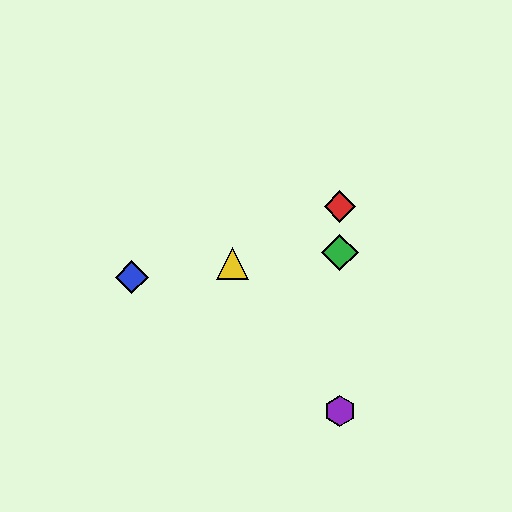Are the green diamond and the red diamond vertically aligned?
Yes, both are at x≈340.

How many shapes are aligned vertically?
3 shapes (the red diamond, the green diamond, the purple hexagon) are aligned vertically.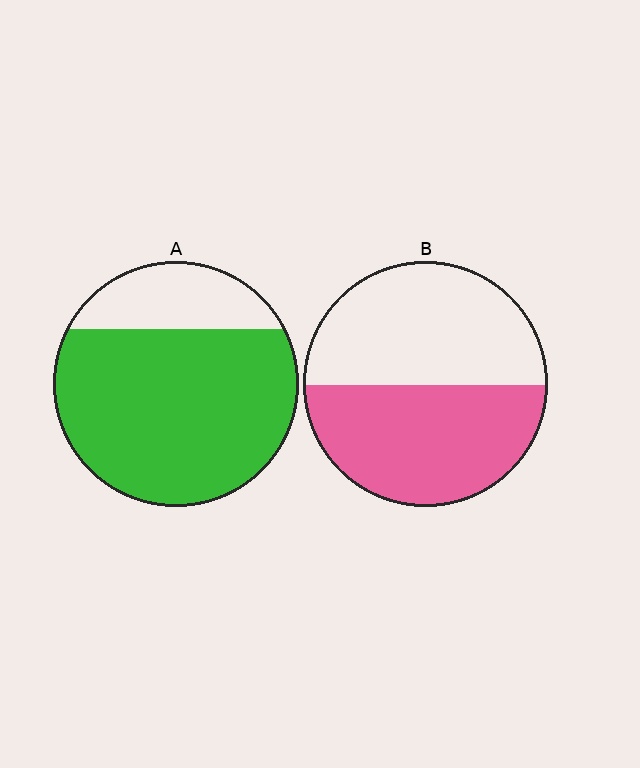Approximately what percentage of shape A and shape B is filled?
A is approximately 80% and B is approximately 50%.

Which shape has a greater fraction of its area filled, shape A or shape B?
Shape A.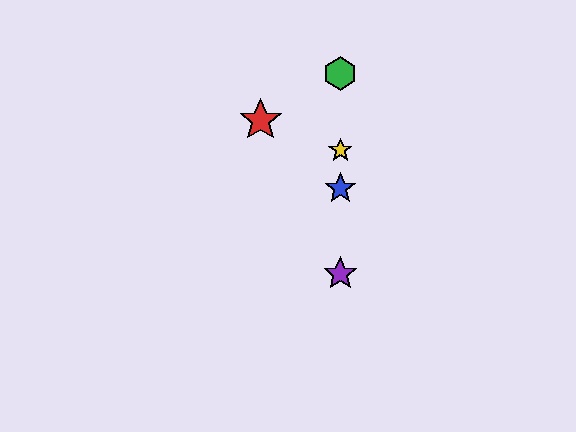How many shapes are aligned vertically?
4 shapes (the blue star, the green hexagon, the yellow star, the purple star) are aligned vertically.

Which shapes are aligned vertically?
The blue star, the green hexagon, the yellow star, the purple star are aligned vertically.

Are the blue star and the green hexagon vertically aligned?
Yes, both are at x≈340.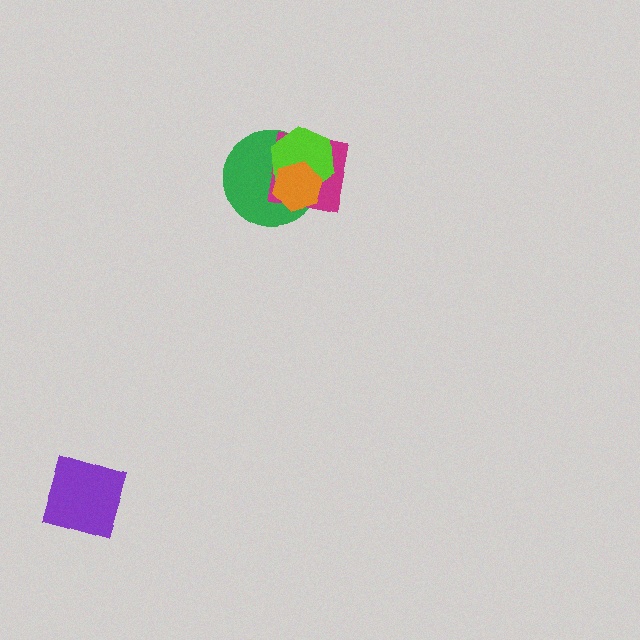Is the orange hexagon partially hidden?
No, no other shape covers it.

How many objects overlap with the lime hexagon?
3 objects overlap with the lime hexagon.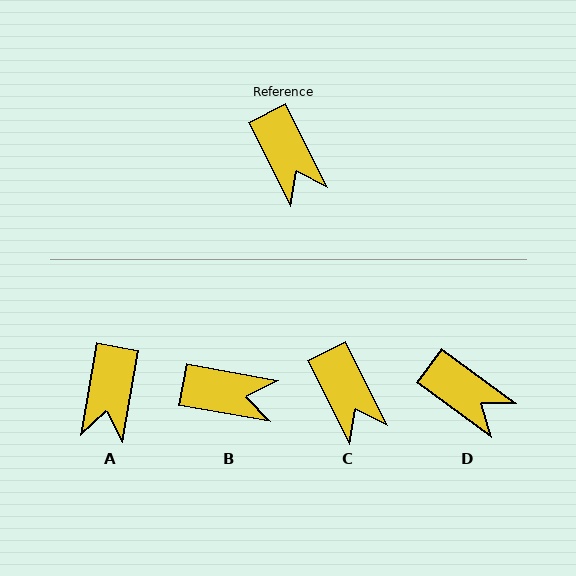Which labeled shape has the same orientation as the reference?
C.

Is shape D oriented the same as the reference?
No, it is off by about 27 degrees.